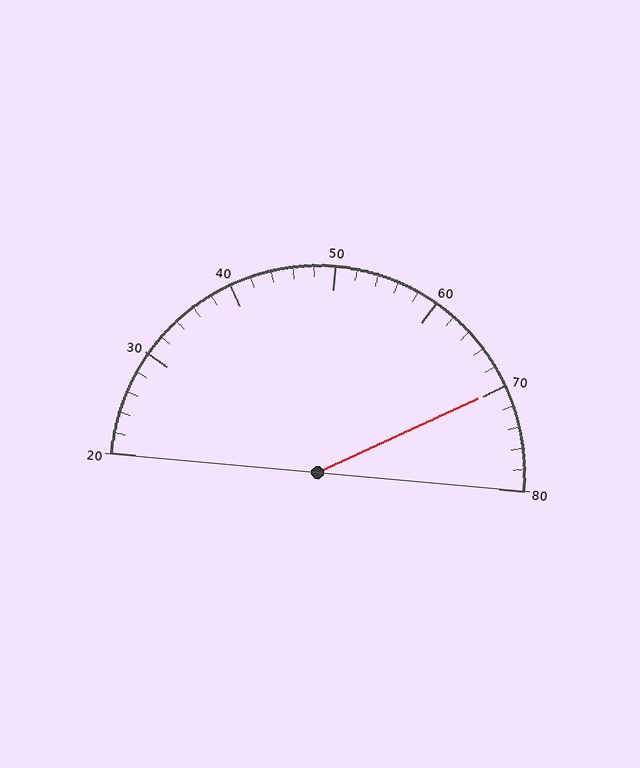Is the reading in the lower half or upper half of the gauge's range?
The reading is in the upper half of the range (20 to 80).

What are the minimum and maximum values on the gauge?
The gauge ranges from 20 to 80.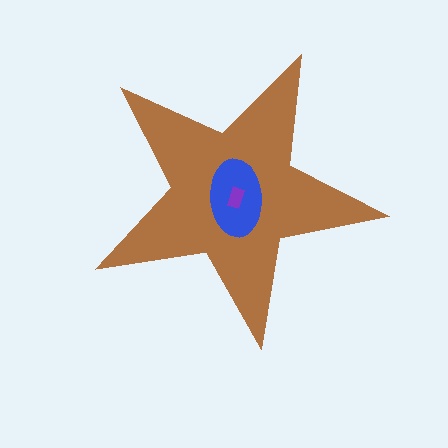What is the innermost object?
The purple rectangle.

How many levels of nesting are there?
3.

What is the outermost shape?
The brown star.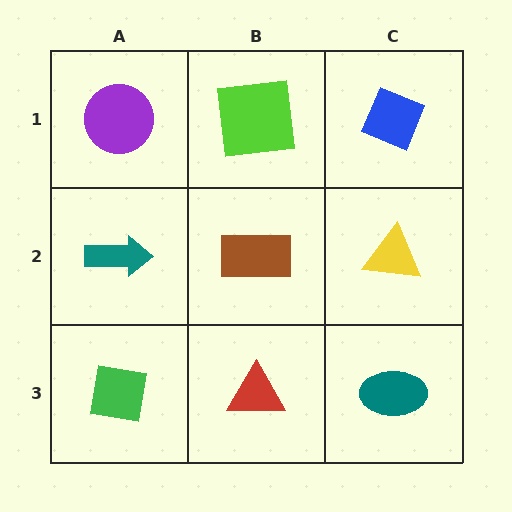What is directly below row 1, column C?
A yellow triangle.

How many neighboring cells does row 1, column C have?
2.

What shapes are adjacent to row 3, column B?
A brown rectangle (row 2, column B), a green square (row 3, column A), a teal ellipse (row 3, column C).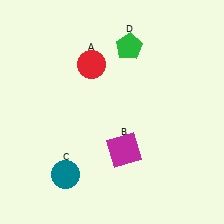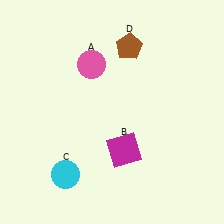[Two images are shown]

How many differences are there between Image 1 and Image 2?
There are 3 differences between the two images.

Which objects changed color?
A changed from red to pink. C changed from teal to cyan. D changed from green to brown.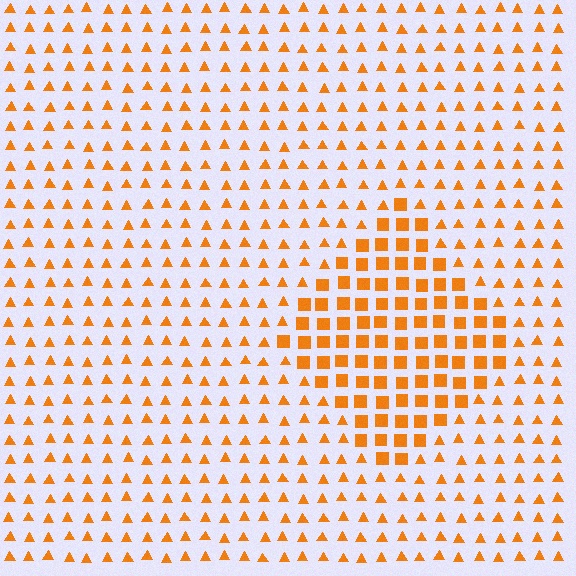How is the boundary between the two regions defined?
The boundary is defined by a change in element shape: squares inside vs. triangles outside. All elements share the same color and spacing.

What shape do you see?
I see a diamond.